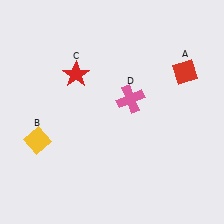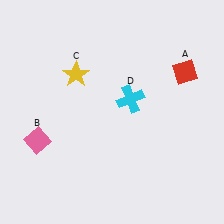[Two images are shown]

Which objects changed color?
B changed from yellow to pink. C changed from red to yellow. D changed from pink to cyan.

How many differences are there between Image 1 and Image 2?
There are 3 differences between the two images.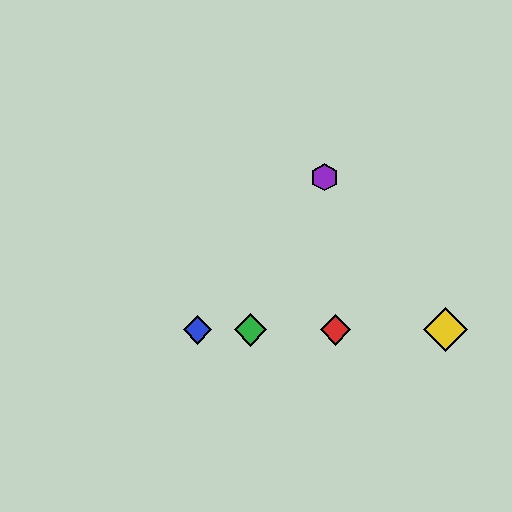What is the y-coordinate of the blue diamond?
The blue diamond is at y≈330.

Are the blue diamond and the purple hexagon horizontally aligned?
No, the blue diamond is at y≈330 and the purple hexagon is at y≈177.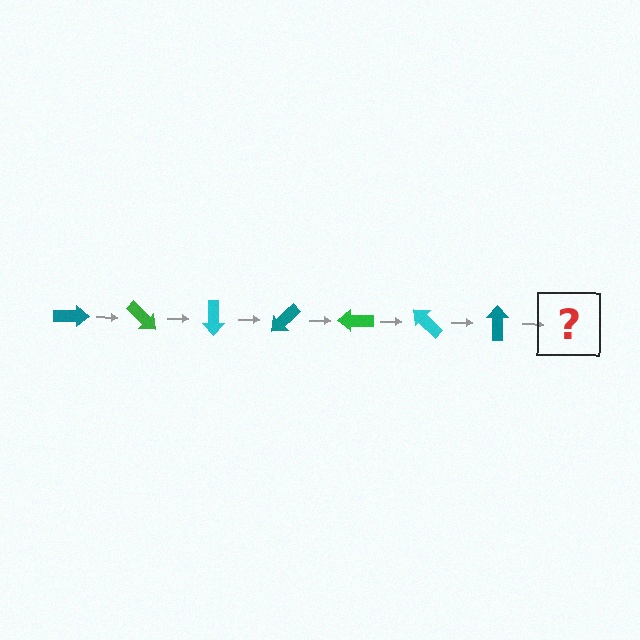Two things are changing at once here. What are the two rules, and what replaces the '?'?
The two rules are that it rotates 45 degrees each step and the color cycles through teal, green, and cyan. The '?' should be a green arrow, rotated 315 degrees from the start.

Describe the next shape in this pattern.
It should be a green arrow, rotated 315 degrees from the start.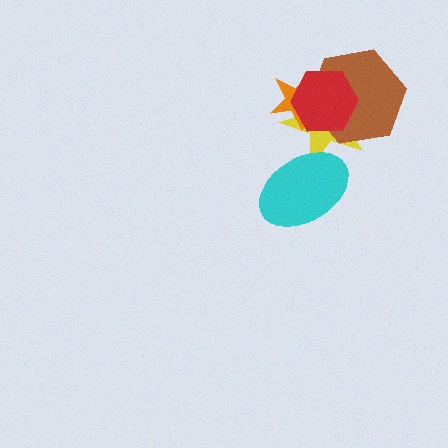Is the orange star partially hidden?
Yes, it is partially covered by another shape.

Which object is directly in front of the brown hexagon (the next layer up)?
The orange star is directly in front of the brown hexagon.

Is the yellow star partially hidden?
Yes, it is partially covered by another shape.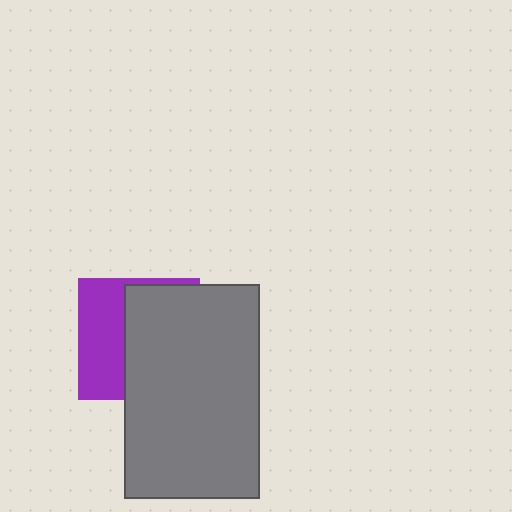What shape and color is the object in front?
The object in front is a gray rectangle.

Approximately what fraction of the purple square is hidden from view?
Roughly 59% of the purple square is hidden behind the gray rectangle.